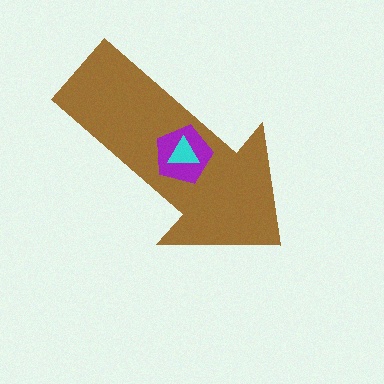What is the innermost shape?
The cyan triangle.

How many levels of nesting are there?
3.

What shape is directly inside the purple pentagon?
The cyan triangle.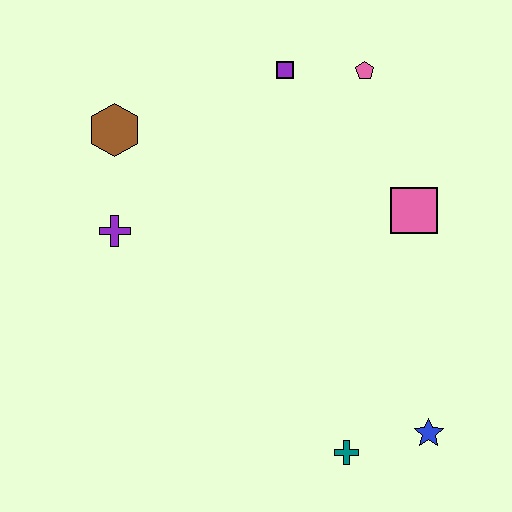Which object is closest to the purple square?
The pink pentagon is closest to the purple square.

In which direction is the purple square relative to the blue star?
The purple square is above the blue star.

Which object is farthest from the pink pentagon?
The teal cross is farthest from the pink pentagon.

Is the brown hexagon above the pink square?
Yes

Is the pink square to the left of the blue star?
Yes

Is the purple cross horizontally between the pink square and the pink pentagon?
No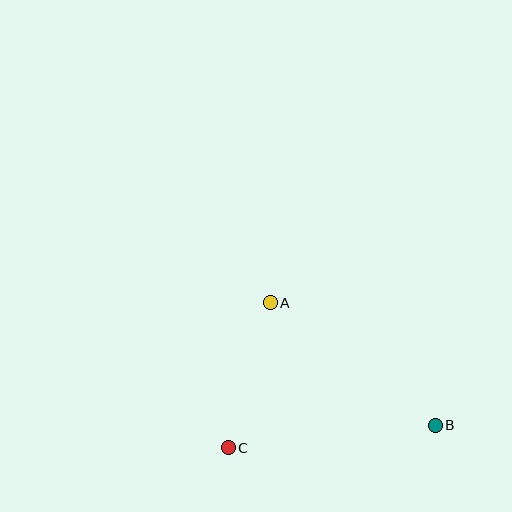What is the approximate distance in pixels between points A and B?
The distance between A and B is approximately 205 pixels.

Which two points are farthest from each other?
Points B and C are farthest from each other.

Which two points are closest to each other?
Points A and C are closest to each other.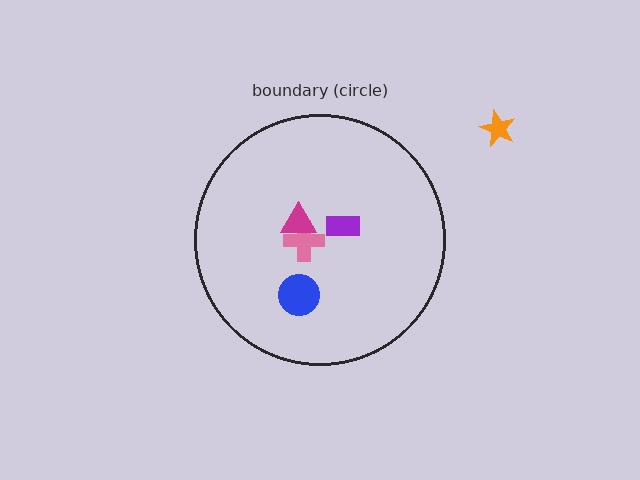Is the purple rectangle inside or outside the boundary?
Inside.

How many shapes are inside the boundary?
4 inside, 1 outside.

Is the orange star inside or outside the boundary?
Outside.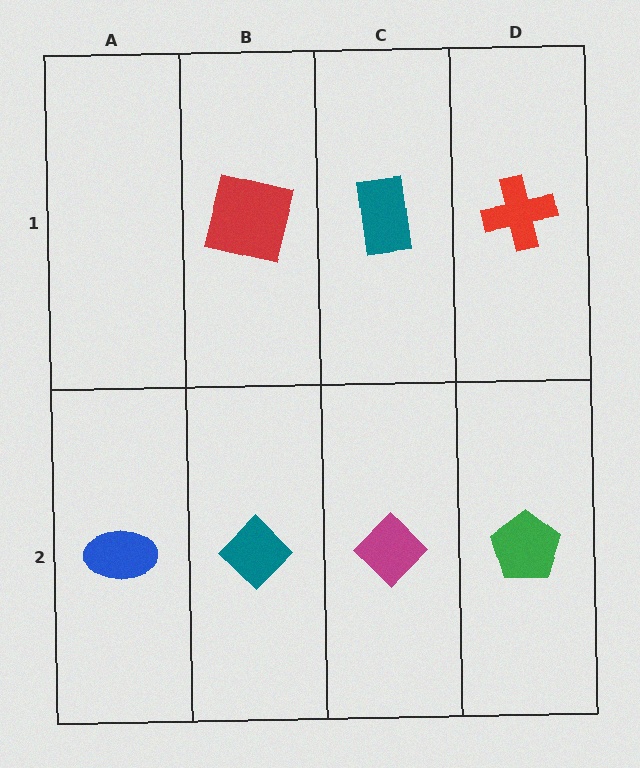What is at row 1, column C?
A teal rectangle.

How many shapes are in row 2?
4 shapes.